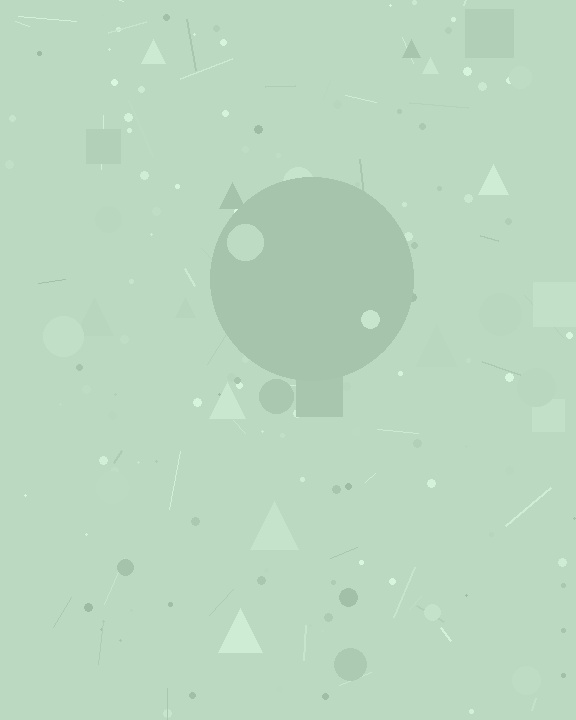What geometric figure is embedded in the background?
A circle is embedded in the background.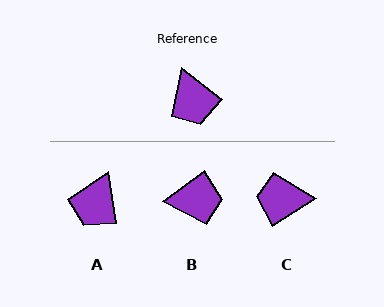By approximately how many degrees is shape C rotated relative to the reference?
Approximately 110 degrees clockwise.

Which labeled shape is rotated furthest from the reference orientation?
C, about 110 degrees away.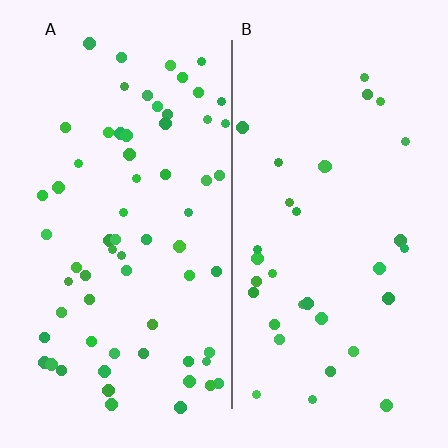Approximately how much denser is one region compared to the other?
Approximately 2.0× — region A over region B.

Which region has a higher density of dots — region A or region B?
A (the left).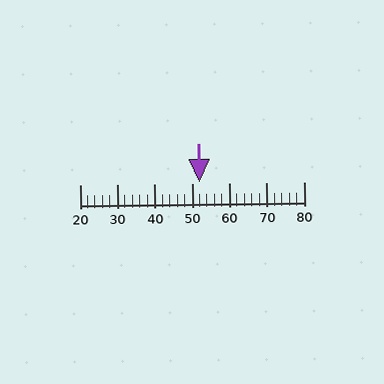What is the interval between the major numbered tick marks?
The major tick marks are spaced 10 units apart.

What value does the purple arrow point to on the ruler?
The purple arrow points to approximately 52.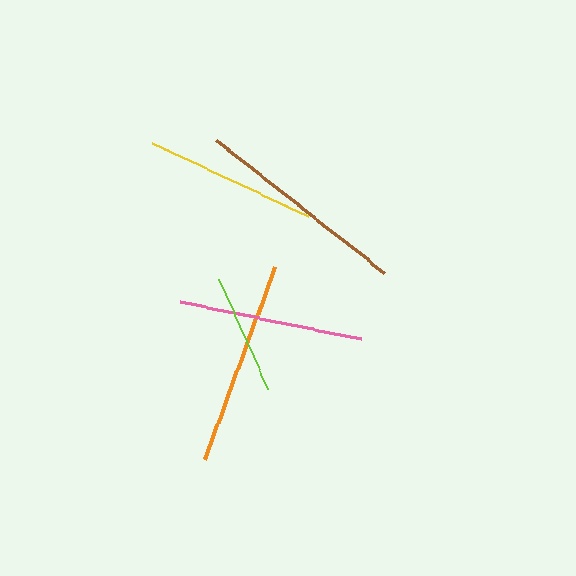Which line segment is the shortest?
The lime line is the shortest at approximately 120 pixels.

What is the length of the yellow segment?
The yellow segment is approximately 172 pixels long.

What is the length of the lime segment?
The lime segment is approximately 120 pixels long.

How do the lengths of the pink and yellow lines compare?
The pink and yellow lines are approximately the same length.